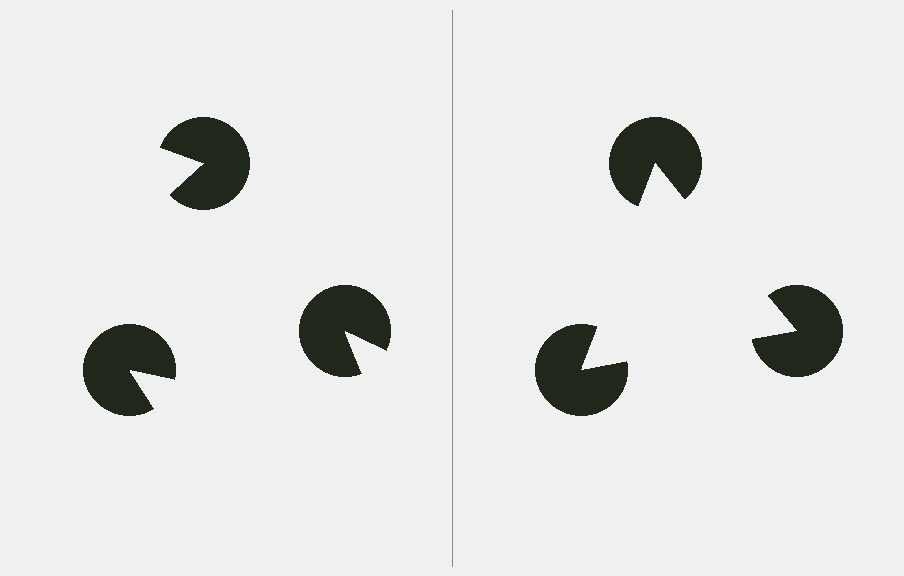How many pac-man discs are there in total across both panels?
6 — 3 on each side.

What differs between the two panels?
The pac-man discs are positioned identically on both sides; only the wedge orientations differ. On the right they align to a triangle; on the left they are misaligned.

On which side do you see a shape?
An illusory triangle appears on the right side. On the left side the wedge cuts are rotated, so no coherent shape forms.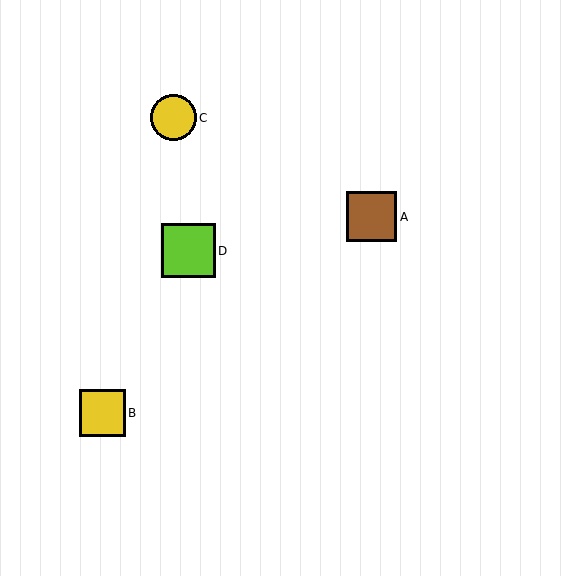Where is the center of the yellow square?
The center of the yellow square is at (102, 413).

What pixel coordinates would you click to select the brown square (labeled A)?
Click at (372, 217) to select the brown square A.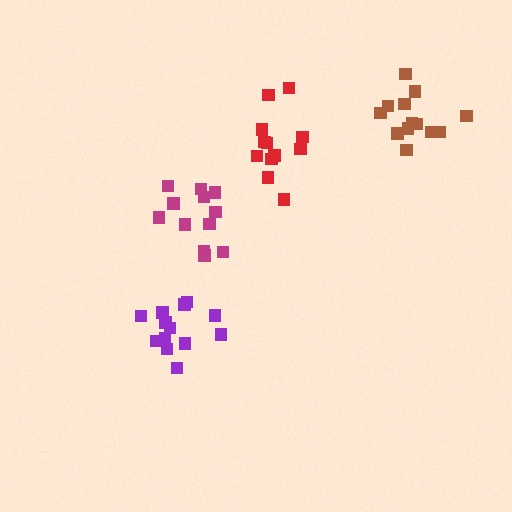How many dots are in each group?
Group 1: 13 dots, Group 2: 13 dots, Group 3: 12 dots, Group 4: 12 dots (50 total).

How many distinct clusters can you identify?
There are 4 distinct clusters.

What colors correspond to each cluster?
The clusters are colored: brown, purple, magenta, red.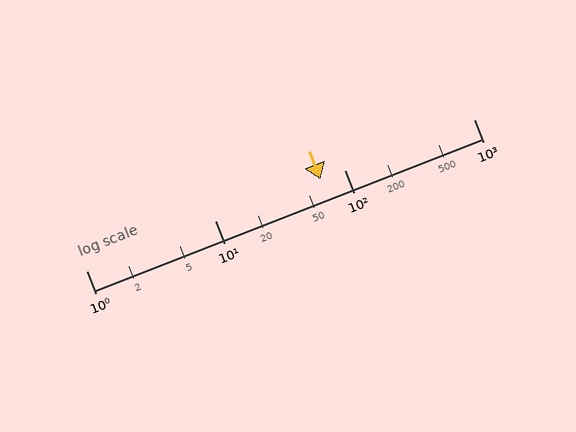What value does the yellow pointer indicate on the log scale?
The pointer indicates approximately 65.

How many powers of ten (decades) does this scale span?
The scale spans 3 decades, from 1 to 1000.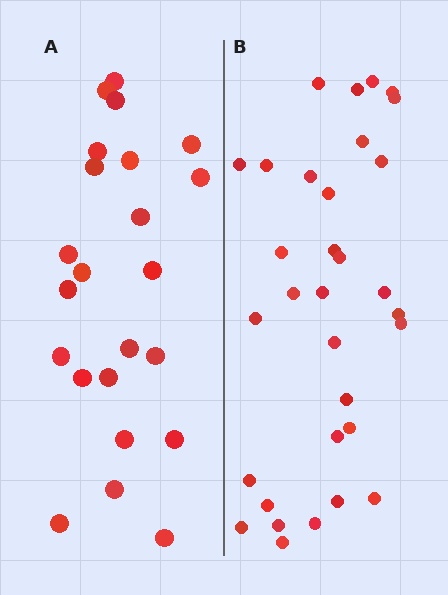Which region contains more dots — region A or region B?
Region B (the right region) has more dots.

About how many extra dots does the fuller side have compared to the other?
Region B has roughly 8 or so more dots than region A.